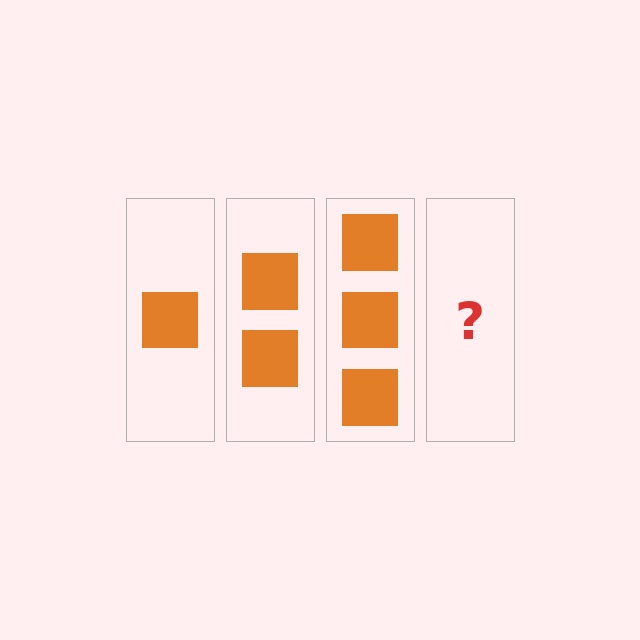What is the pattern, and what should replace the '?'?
The pattern is that each step adds one more square. The '?' should be 4 squares.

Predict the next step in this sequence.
The next step is 4 squares.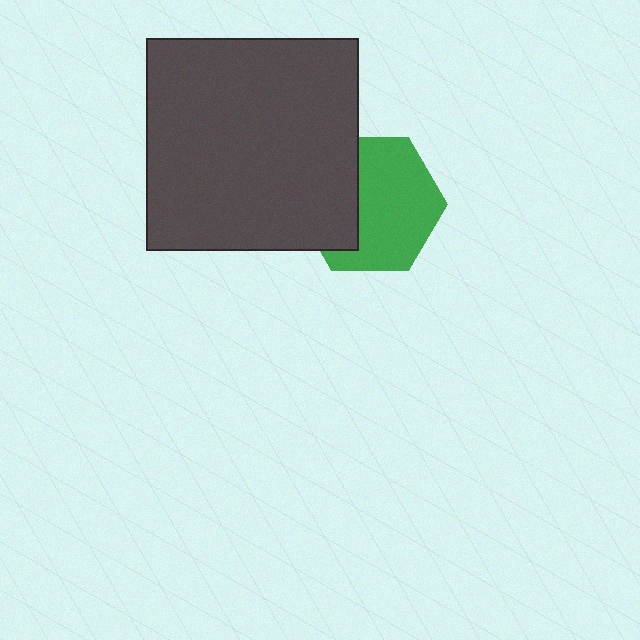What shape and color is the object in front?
The object in front is a dark gray square.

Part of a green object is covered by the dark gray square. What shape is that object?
It is a hexagon.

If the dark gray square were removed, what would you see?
You would see the complete green hexagon.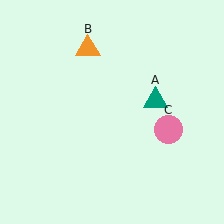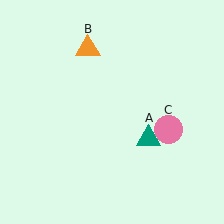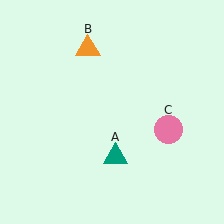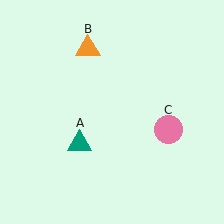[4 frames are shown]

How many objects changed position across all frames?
1 object changed position: teal triangle (object A).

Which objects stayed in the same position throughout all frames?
Orange triangle (object B) and pink circle (object C) remained stationary.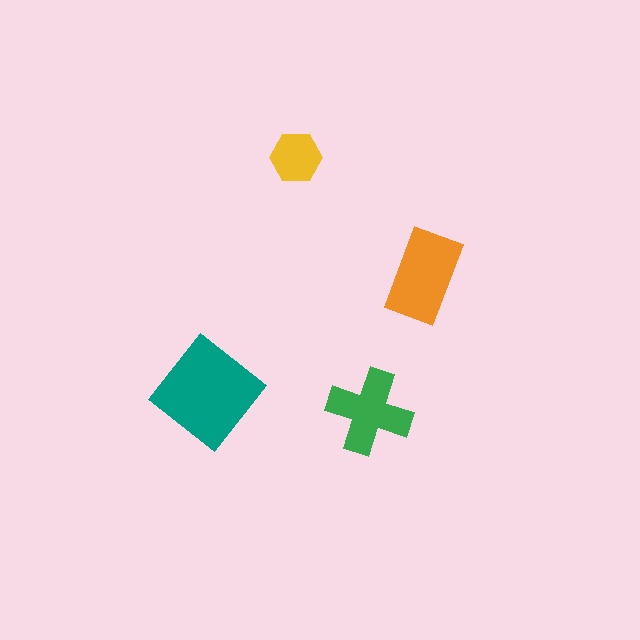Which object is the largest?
The teal diamond.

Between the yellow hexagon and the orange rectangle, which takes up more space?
The orange rectangle.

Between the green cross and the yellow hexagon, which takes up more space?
The green cross.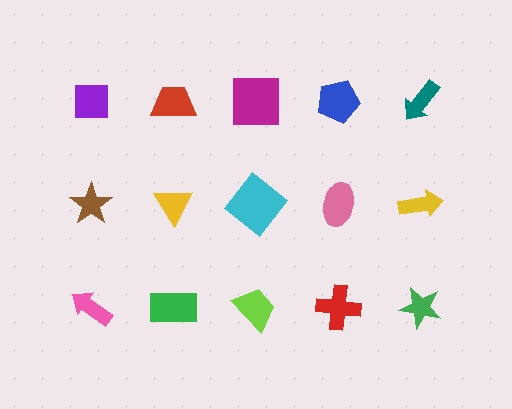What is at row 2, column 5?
A yellow arrow.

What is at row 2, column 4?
A pink ellipse.